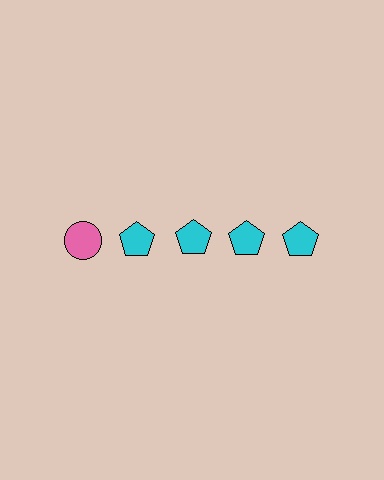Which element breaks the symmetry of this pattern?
The pink circle in the top row, leftmost column breaks the symmetry. All other shapes are cyan pentagons.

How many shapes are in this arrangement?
There are 5 shapes arranged in a grid pattern.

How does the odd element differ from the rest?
It differs in both color (pink instead of cyan) and shape (circle instead of pentagon).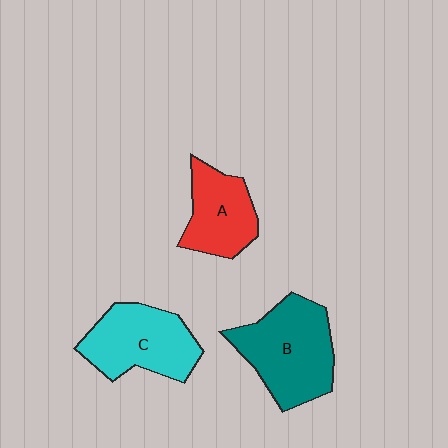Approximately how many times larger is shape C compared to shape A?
Approximately 1.3 times.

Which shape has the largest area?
Shape B (teal).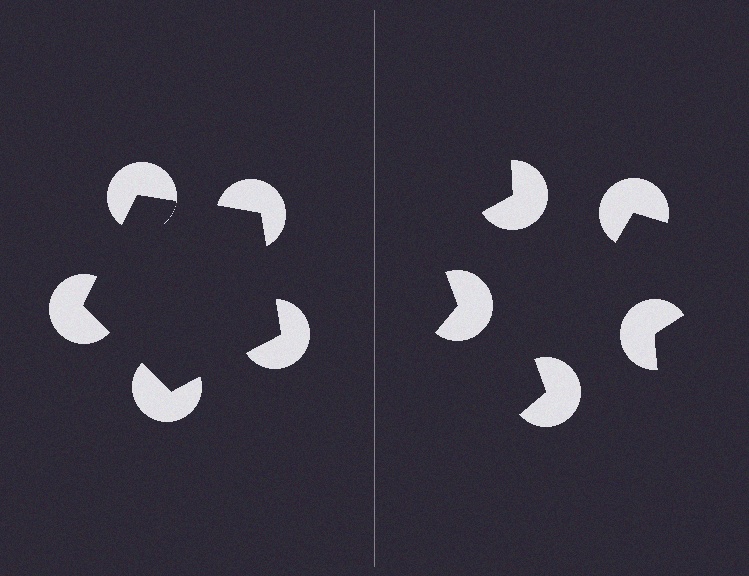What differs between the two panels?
The pac-man discs are positioned identically on both sides; only the wedge orientations differ. On the left they align to a pentagon; on the right they are misaligned.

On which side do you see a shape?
An illusory pentagon appears on the left side. On the right side the wedge cuts are rotated, so no coherent shape forms.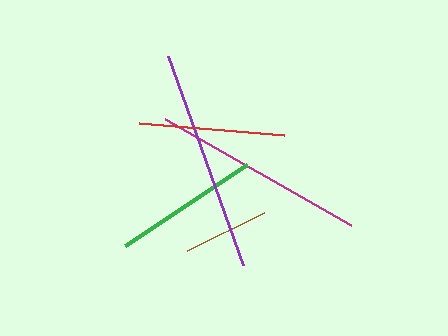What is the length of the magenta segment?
The magenta segment is approximately 214 pixels long.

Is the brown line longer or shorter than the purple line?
The purple line is longer than the brown line.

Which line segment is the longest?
The purple line is the longest at approximately 222 pixels.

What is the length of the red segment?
The red segment is approximately 146 pixels long.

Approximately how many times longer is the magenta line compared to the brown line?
The magenta line is approximately 2.5 times the length of the brown line.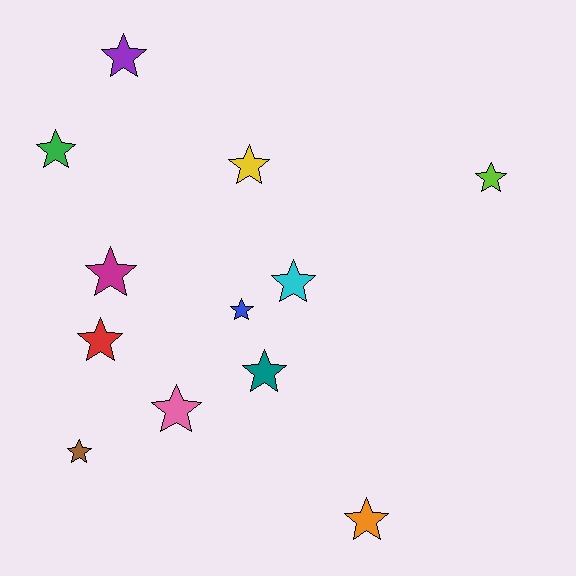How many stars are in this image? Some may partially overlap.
There are 12 stars.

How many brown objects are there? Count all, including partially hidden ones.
There is 1 brown object.